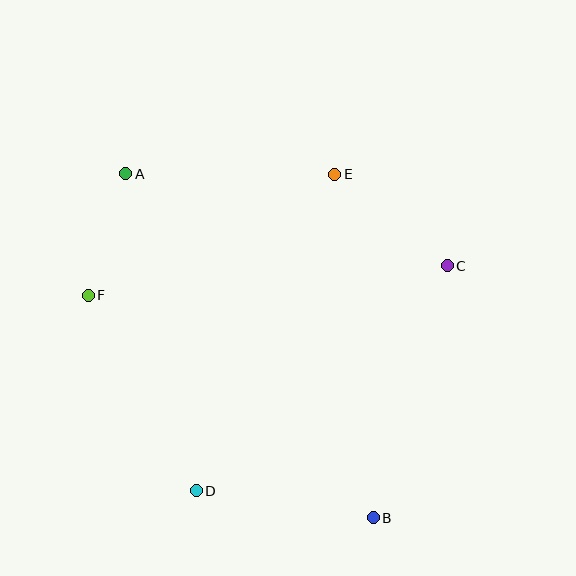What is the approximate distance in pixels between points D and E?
The distance between D and E is approximately 345 pixels.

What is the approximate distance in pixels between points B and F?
The distance between B and F is approximately 362 pixels.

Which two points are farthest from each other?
Points A and B are farthest from each other.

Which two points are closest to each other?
Points A and F are closest to each other.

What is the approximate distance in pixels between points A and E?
The distance between A and E is approximately 209 pixels.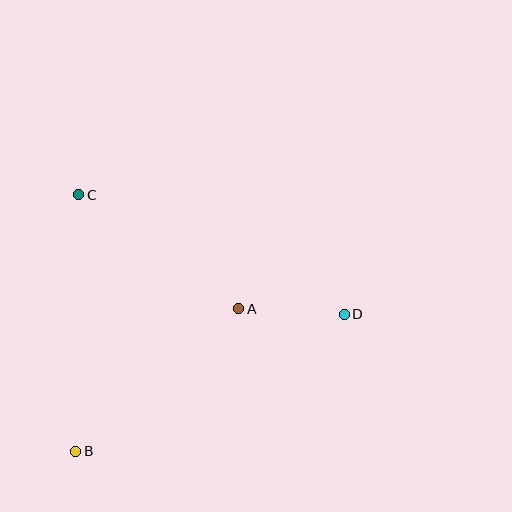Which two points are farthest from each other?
Points B and D are farthest from each other.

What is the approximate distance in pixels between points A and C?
The distance between A and C is approximately 197 pixels.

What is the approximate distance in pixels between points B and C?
The distance between B and C is approximately 256 pixels.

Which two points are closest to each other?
Points A and D are closest to each other.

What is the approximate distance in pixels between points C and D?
The distance between C and D is approximately 291 pixels.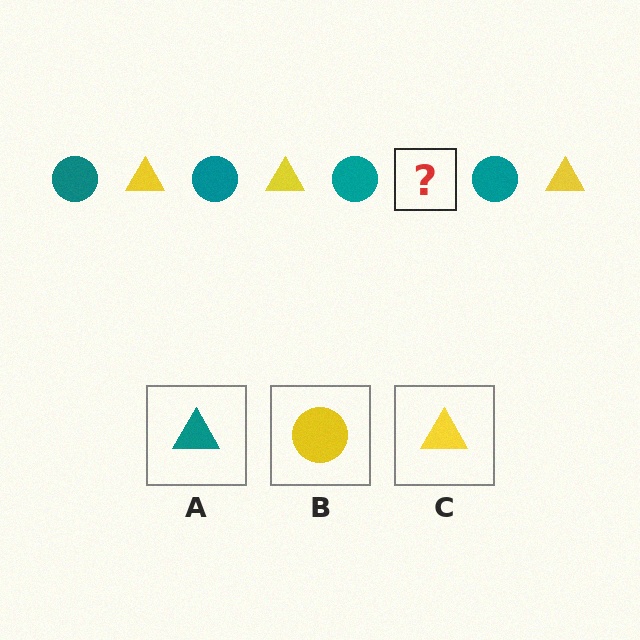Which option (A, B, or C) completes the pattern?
C.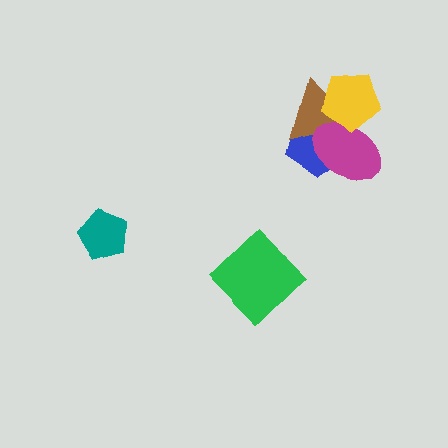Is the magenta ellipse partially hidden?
Yes, it is partially covered by another shape.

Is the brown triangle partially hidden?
Yes, it is partially covered by another shape.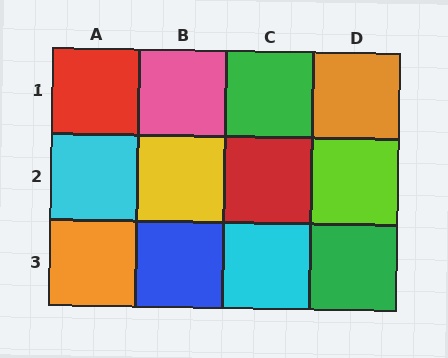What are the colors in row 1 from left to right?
Red, pink, green, orange.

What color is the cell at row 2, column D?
Lime.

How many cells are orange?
2 cells are orange.